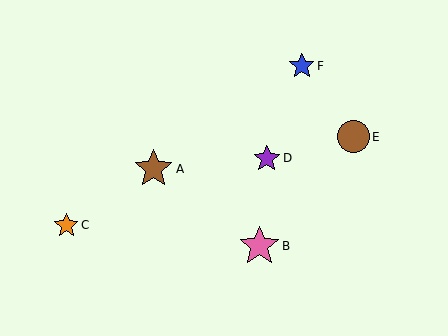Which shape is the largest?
The pink star (labeled B) is the largest.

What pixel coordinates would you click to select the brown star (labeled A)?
Click at (154, 169) to select the brown star A.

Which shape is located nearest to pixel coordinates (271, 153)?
The purple star (labeled D) at (267, 158) is nearest to that location.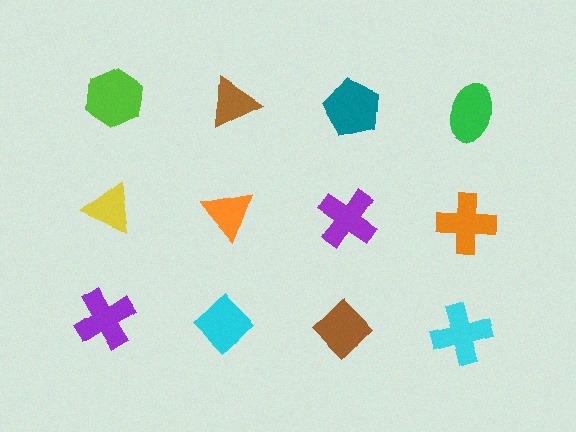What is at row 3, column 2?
A cyan diamond.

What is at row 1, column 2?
A brown triangle.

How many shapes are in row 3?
4 shapes.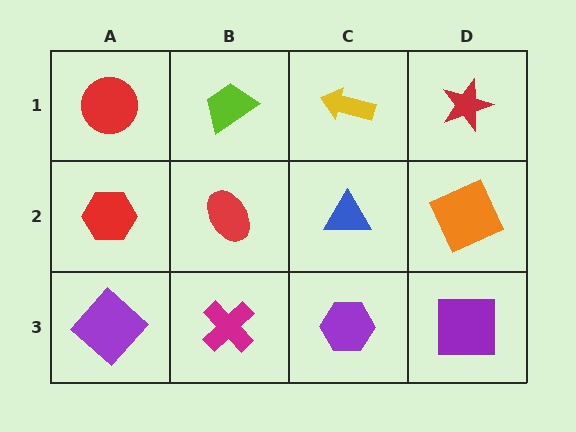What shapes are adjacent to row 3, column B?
A red ellipse (row 2, column B), a purple diamond (row 3, column A), a purple hexagon (row 3, column C).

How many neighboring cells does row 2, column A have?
3.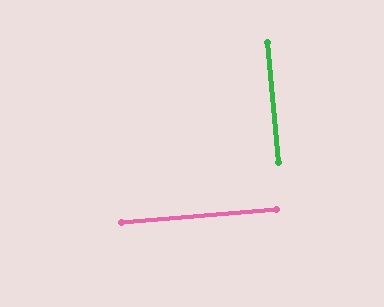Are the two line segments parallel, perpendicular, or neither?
Perpendicular — they meet at approximately 89°.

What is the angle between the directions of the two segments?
Approximately 89 degrees.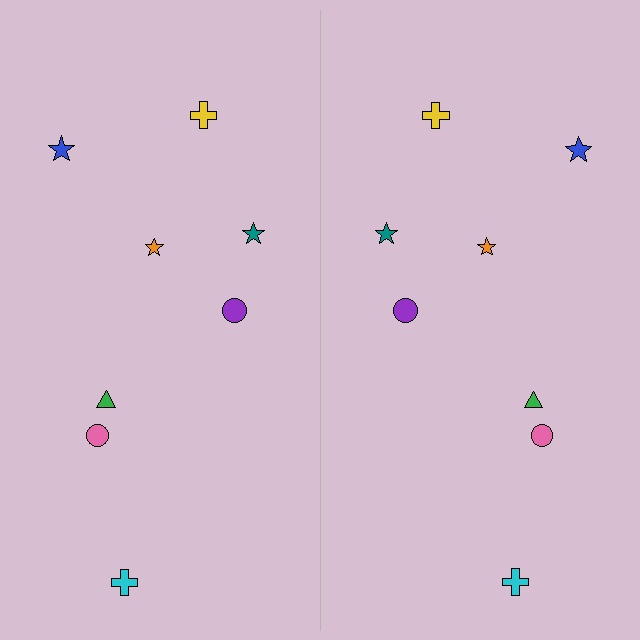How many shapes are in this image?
There are 16 shapes in this image.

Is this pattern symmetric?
Yes, this pattern has bilateral (reflection) symmetry.